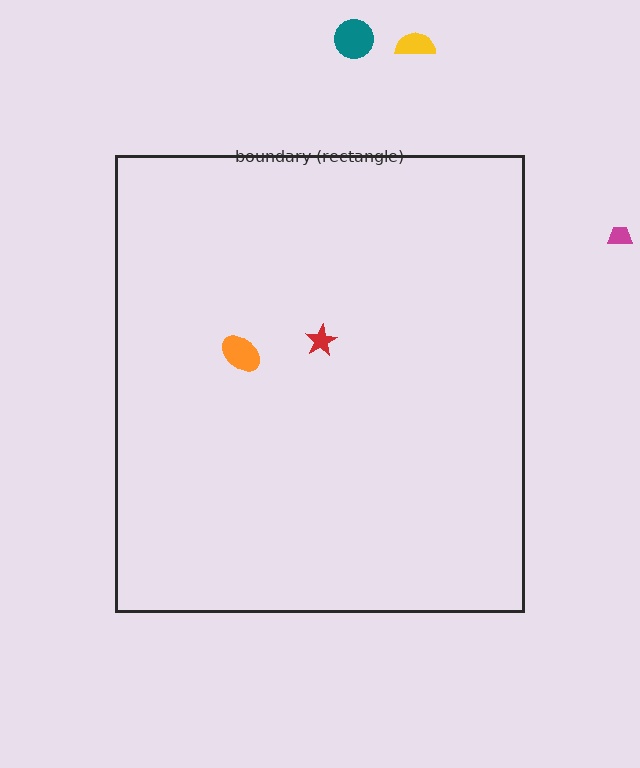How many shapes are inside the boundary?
2 inside, 3 outside.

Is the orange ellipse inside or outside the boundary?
Inside.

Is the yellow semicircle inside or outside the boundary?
Outside.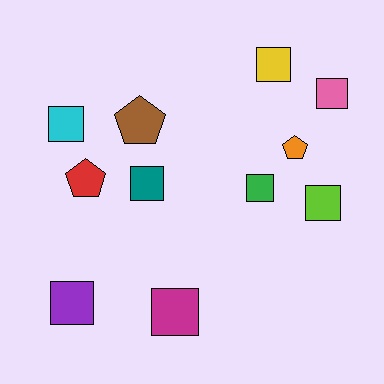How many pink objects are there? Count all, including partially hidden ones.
There is 1 pink object.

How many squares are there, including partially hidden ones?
There are 8 squares.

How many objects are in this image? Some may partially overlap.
There are 11 objects.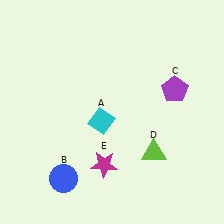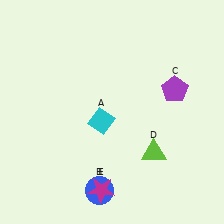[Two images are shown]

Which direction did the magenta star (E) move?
The magenta star (E) moved down.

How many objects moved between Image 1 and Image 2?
2 objects moved between the two images.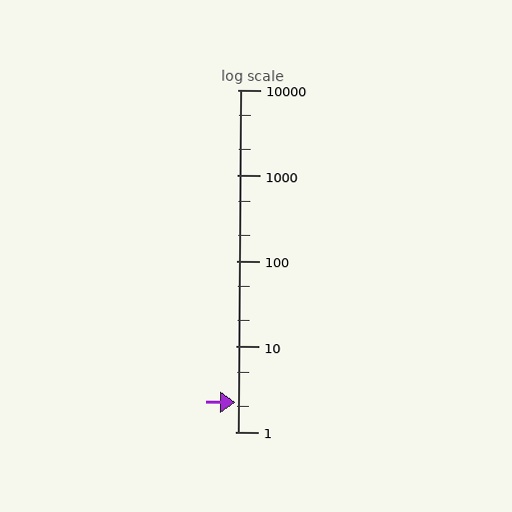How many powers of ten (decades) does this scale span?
The scale spans 4 decades, from 1 to 10000.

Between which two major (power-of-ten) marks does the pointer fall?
The pointer is between 1 and 10.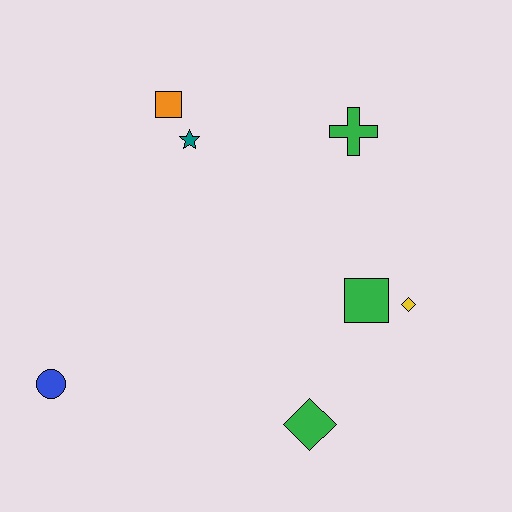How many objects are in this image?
There are 7 objects.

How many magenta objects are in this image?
There are no magenta objects.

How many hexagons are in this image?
There are no hexagons.